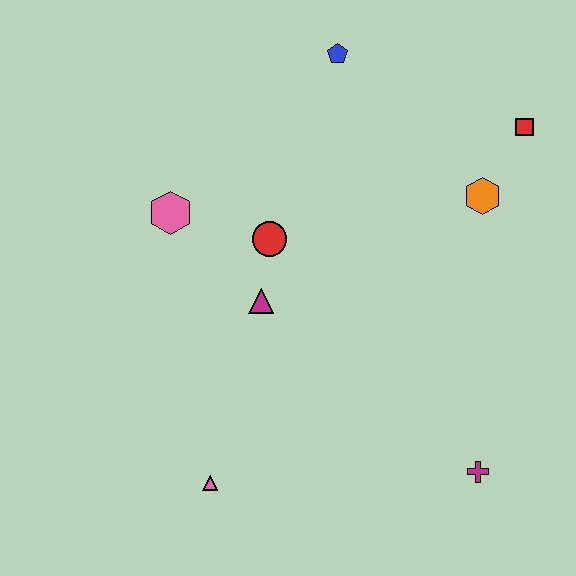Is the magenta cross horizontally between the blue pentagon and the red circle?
No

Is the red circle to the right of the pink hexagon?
Yes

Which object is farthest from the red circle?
The magenta cross is farthest from the red circle.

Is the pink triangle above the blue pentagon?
No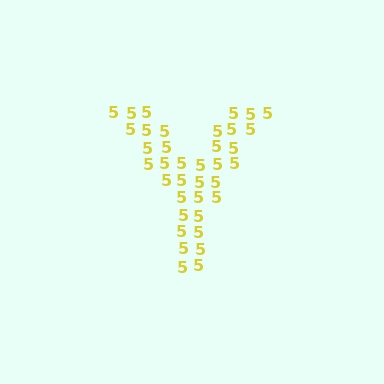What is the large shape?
The large shape is the letter Y.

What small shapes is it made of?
It is made of small digit 5's.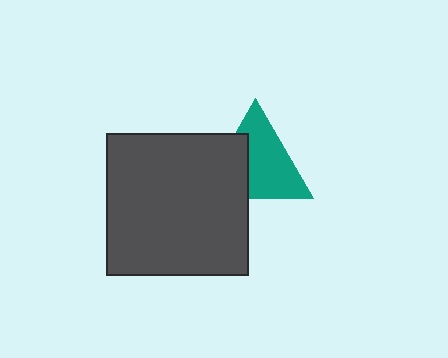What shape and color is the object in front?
The object in front is a dark gray square.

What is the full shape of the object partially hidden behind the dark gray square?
The partially hidden object is a teal triangle.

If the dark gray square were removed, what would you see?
You would see the complete teal triangle.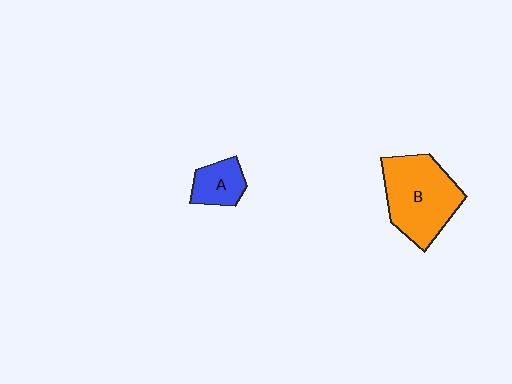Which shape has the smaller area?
Shape A (blue).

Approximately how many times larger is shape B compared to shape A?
Approximately 2.5 times.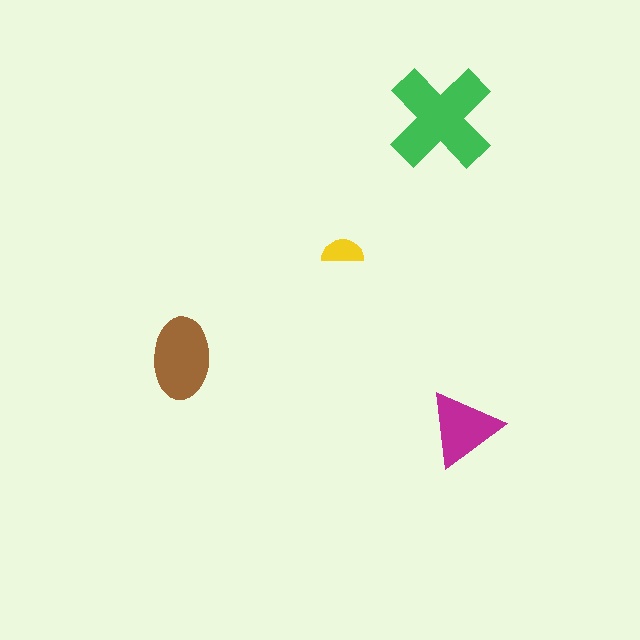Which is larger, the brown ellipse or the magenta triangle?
The brown ellipse.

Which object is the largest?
The green cross.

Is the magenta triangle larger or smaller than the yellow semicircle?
Larger.